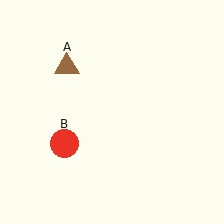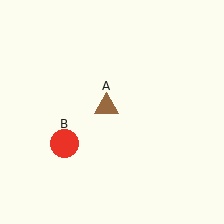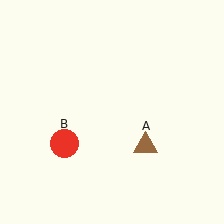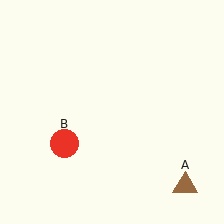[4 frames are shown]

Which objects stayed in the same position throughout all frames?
Red circle (object B) remained stationary.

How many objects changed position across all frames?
1 object changed position: brown triangle (object A).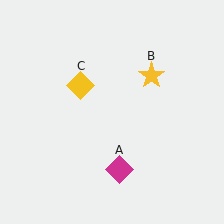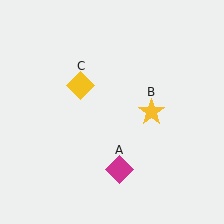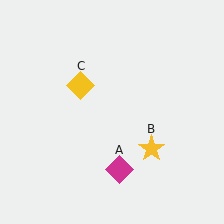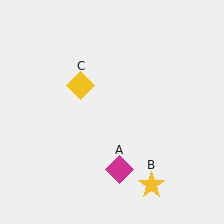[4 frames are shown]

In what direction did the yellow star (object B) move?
The yellow star (object B) moved down.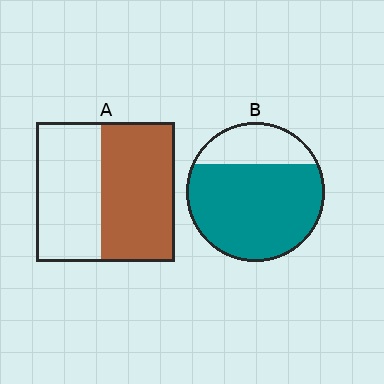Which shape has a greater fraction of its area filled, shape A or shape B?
Shape B.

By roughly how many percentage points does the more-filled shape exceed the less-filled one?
By roughly 20 percentage points (B over A).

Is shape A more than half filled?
Roughly half.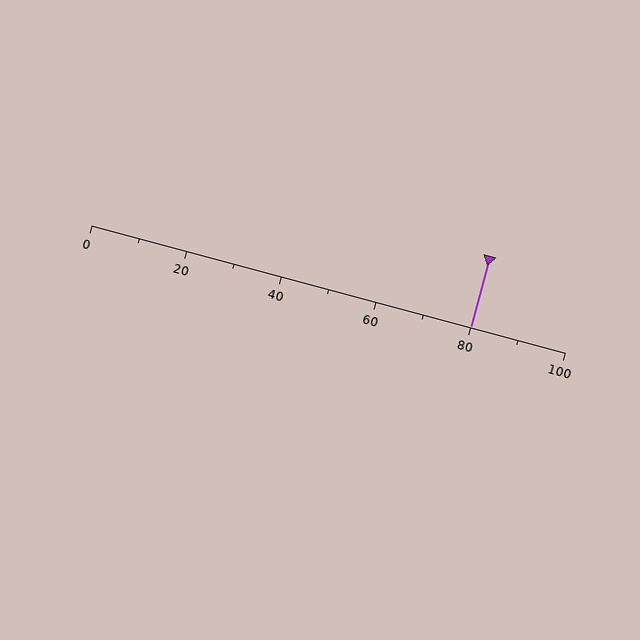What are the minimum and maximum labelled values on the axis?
The axis runs from 0 to 100.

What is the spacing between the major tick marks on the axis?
The major ticks are spaced 20 apart.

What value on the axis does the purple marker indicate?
The marker indicates approximately 80.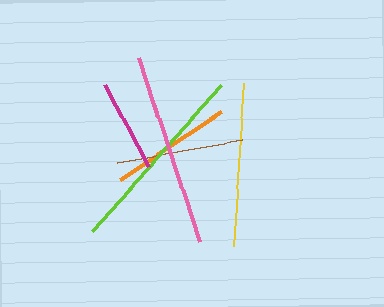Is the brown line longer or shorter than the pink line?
The pink line is longer than the brown line.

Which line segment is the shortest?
The magenta line is the shortest at approximately 93 pixels.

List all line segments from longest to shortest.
From longest to shortest: lime, pink, yellow, brown, orange, magenta.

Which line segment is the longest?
The lime line is the longest at approximately 196 pixels.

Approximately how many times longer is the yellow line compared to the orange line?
The yellow line is approximately 1.3 times the length of the orange line.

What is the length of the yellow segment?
The yellow segment is approximately 164 pixels long.